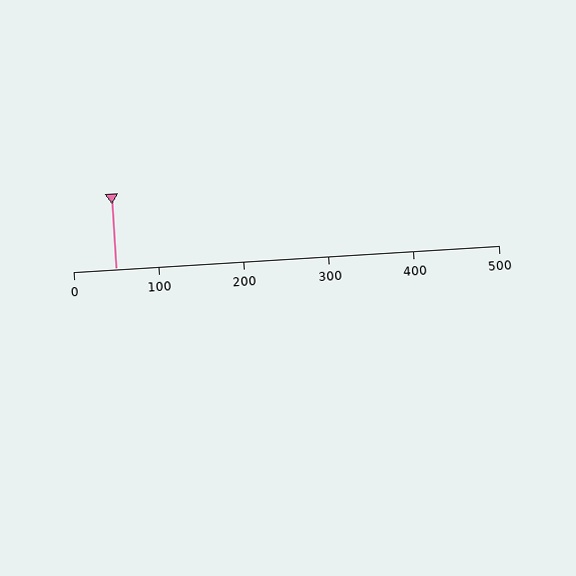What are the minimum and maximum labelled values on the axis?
The axis runs from 0 to 500.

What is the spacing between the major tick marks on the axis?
The major ticks are spaced 100 apart.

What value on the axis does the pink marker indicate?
The marker indicates approximately 50.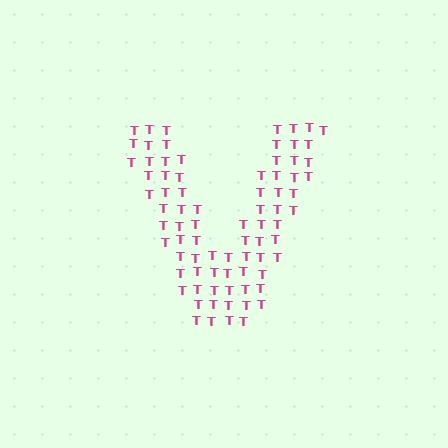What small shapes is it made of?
It is made of small letter T's.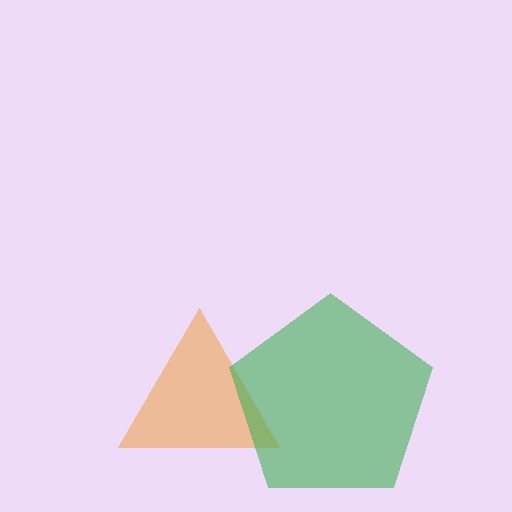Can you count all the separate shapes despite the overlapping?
Yes, there are 2 separate shapes.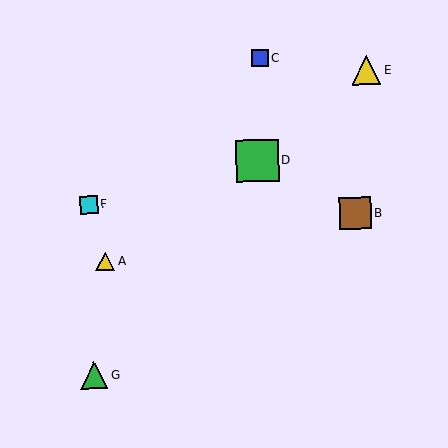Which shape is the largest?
The green square (labeled D) is the largest.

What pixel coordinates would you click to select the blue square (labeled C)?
Click at (260, 58) to select the blue square C.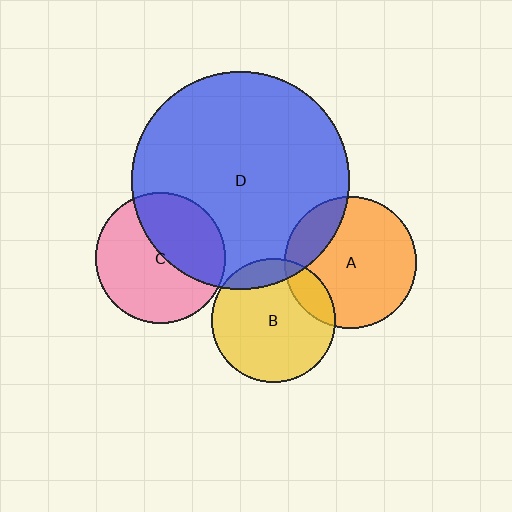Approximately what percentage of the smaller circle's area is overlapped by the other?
Approximately 15%.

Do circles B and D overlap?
Yes.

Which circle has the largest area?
Circle D (blue).